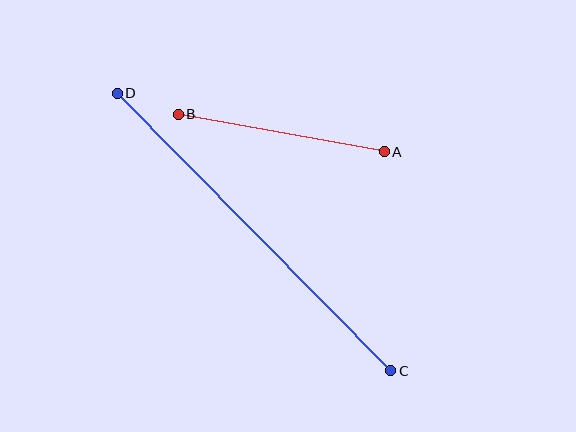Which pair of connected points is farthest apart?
Points C and D are farthest apart.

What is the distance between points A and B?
The distance is approximately 210 pixels.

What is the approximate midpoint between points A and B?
The midpoint is at approximately (281, 133) pixels.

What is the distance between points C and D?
The distance is approximately 389 pixels.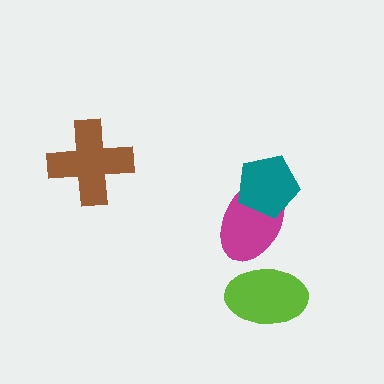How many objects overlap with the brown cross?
0 objects overlap with the brown cross.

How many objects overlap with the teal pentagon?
1 object overlaps with the teal pentagon.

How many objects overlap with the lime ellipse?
0 objects overlap with the lime ellipse.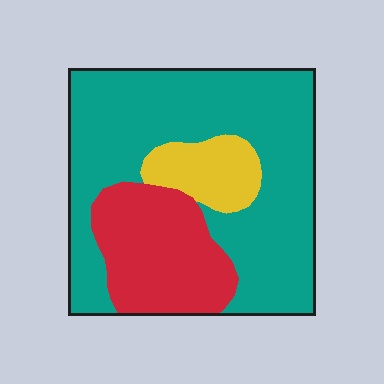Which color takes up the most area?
Teal, at roughly 65%.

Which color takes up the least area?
Yellow, at roughly 10%.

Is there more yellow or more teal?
Teal.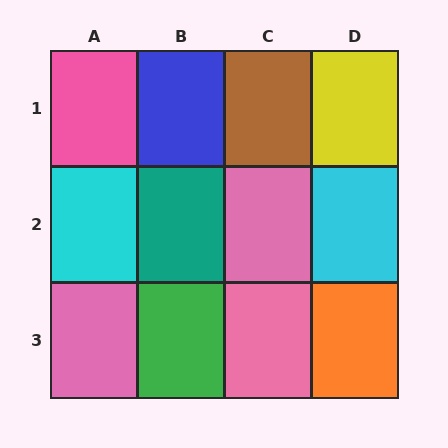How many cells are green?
1 cell is green.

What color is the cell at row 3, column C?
Pink.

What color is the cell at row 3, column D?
Orange.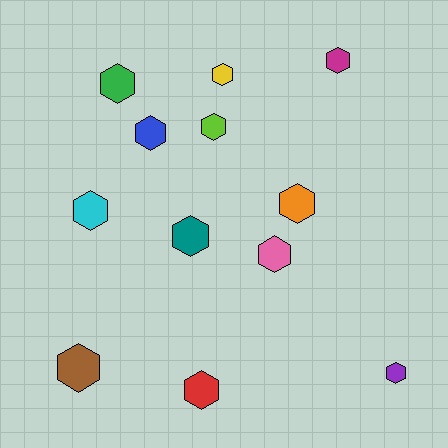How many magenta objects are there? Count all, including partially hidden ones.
There is 1 magenta object.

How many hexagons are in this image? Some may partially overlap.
There are 12 hexagons.